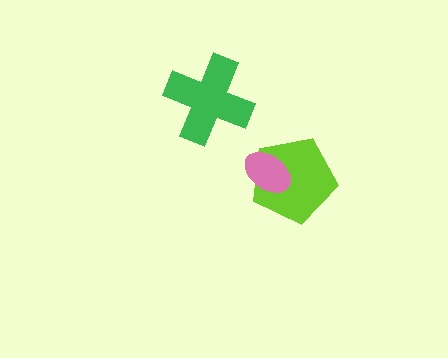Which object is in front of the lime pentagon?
The pink ellipse is in front of the lime pentagon.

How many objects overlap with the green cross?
0 objects overlap with the green cross.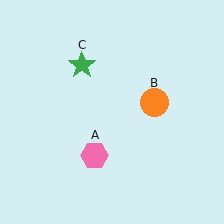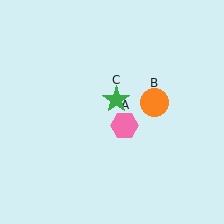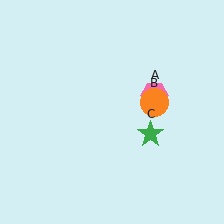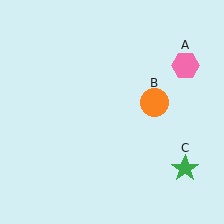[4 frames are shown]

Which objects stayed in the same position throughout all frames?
Orange circle (object B) remained stationary.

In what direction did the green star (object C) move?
The green star (object C) moved down and to the right.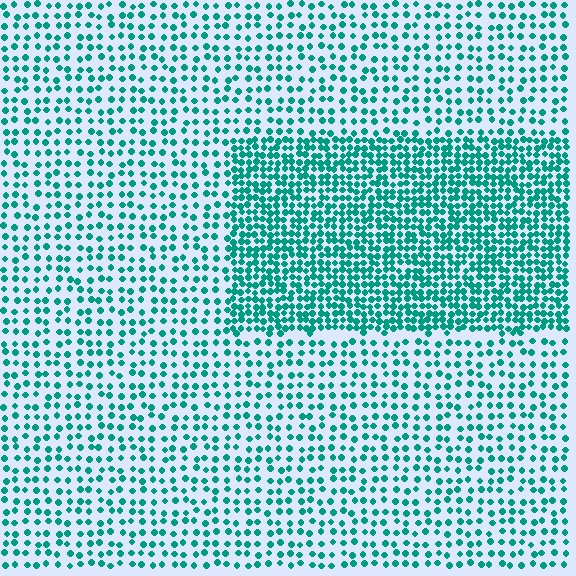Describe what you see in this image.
The image contains small teal elements arranged at two different densities. A rectangle-shaped region is visible where the elements are more densely packed than the surrounding area.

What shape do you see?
I see a rectangle.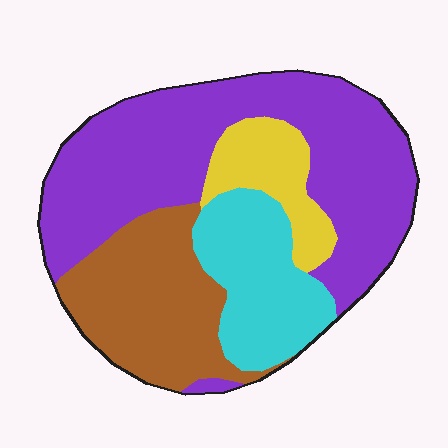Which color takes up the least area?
Yellow, at roughly 10%.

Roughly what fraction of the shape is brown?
Brown covers around 25% of the shape.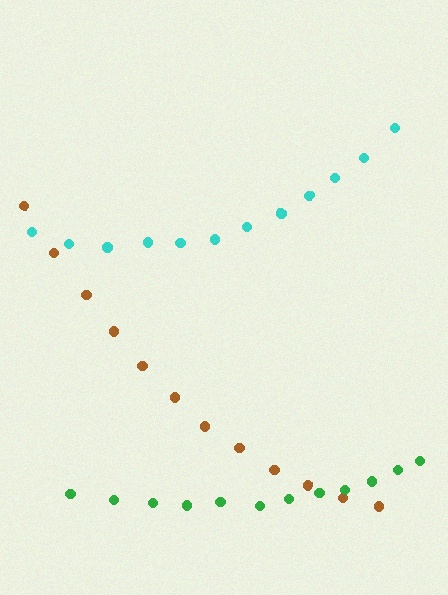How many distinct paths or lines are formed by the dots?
There are 3 distinct paths.